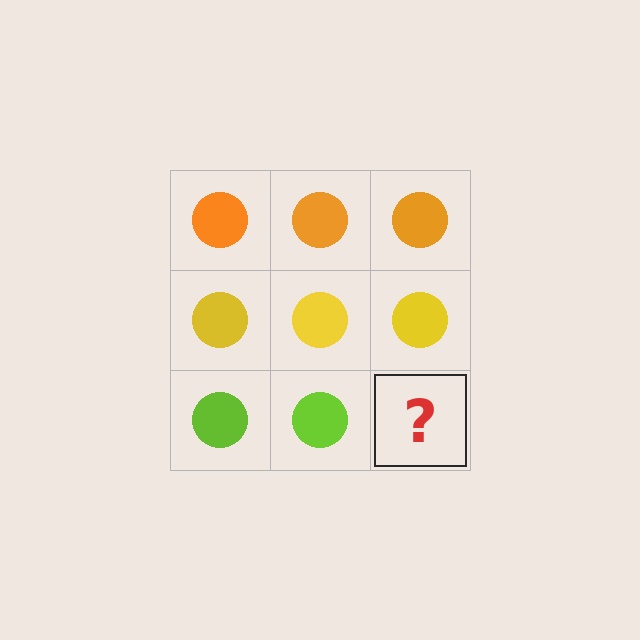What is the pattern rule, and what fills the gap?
The rule is that each row has a consistent color. The gap should be filled with a lime circle.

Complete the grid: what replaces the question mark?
The question mark should be replaced with a lime circle.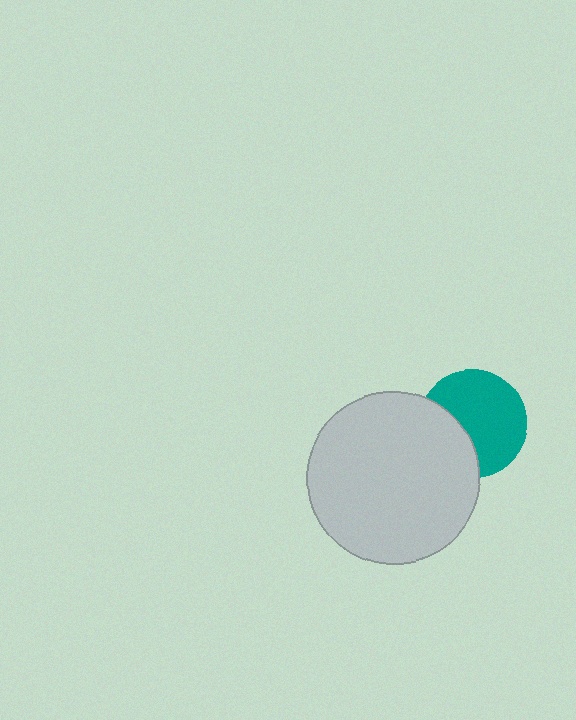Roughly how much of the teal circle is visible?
Most of it is visible (roughly 67%).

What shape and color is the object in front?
The object in front is a light gray circle.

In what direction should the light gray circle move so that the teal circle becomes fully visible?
The light gray circle should move left. That is the shortest direction to clear the overlap and leave the teal circle fully visible.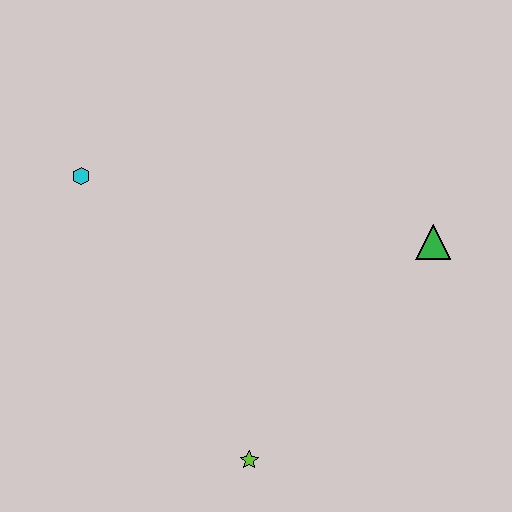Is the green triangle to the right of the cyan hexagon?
Yes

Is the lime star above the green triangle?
No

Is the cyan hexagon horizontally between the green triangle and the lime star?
No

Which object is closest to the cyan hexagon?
The lime star is closest to the cyan hexagon.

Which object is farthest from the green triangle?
The cyan hexagon is farthest from the green triangle.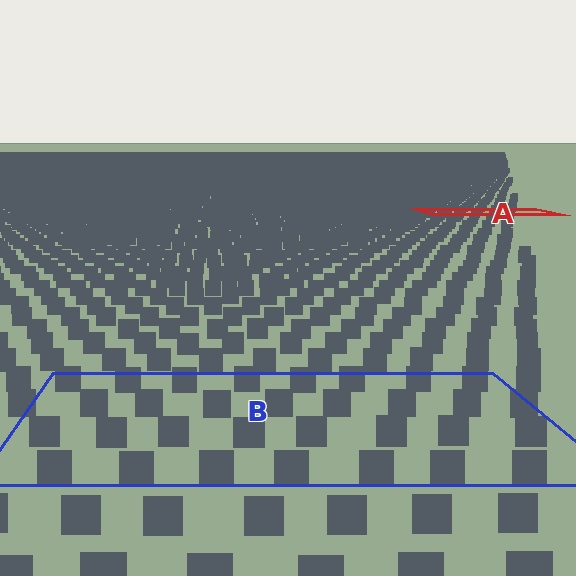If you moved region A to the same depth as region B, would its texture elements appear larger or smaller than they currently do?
They would appear larger. At a closer depth, the same texture elements are projected at a bigger on-screen size.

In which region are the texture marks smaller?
The texture marks are smaller in region A, because it is farther away.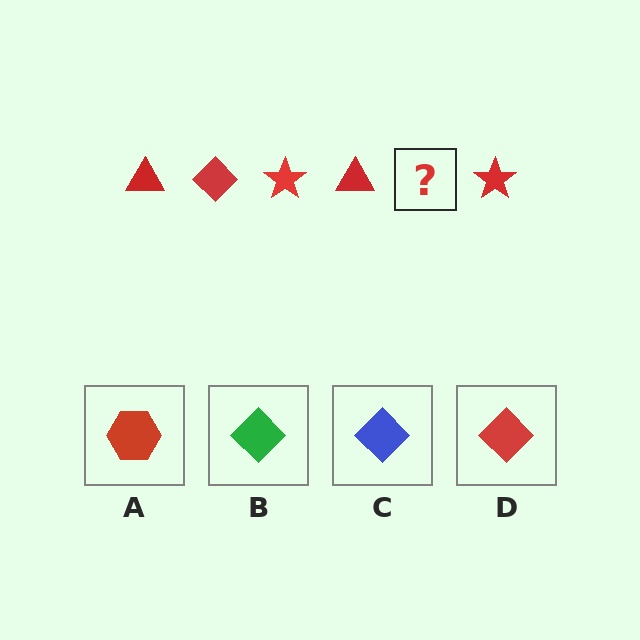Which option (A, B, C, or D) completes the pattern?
D.